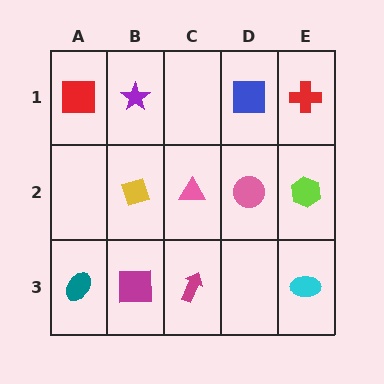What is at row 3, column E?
A cyan ellipse.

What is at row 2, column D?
A pink circle.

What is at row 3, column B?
A magenta square.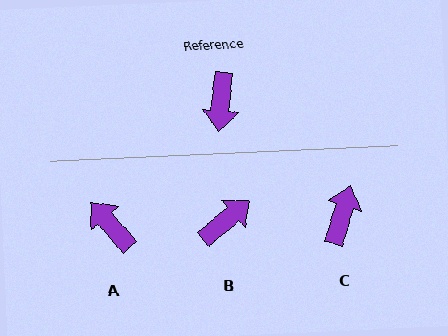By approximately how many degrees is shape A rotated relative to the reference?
Approximately 134 degrees clockwise.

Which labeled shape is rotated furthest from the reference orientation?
C, about 168 degrees away.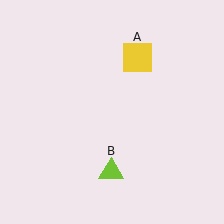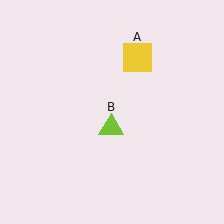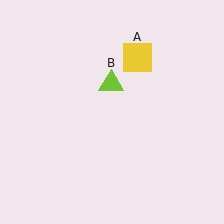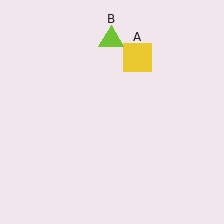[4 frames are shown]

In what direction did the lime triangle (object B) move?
The lime triangle (object B) moved up.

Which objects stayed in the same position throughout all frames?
Yellow square (object A) remained stationary.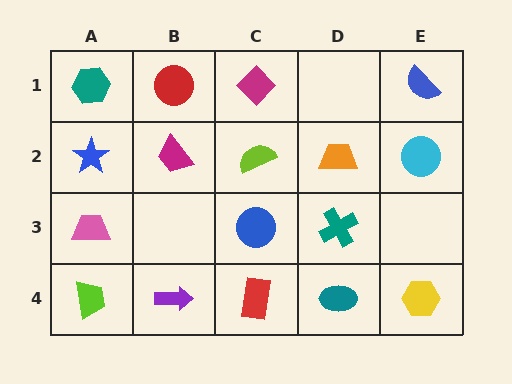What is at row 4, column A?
A lime trapezoid.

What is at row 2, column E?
A cyan circle.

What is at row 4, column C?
A red rectangle.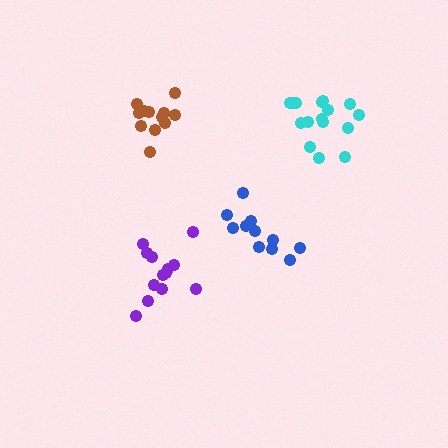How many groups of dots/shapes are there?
There are 4 groups.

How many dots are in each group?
Group 1: 12 dots, Group 2: 11 dots, Group 3: 15 dots, Group 4: 13 dots (51 total).